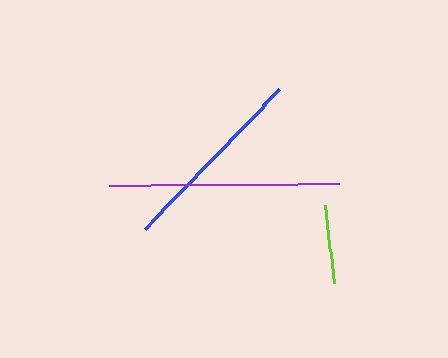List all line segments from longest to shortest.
From longest to shortest: purple, blue, lime.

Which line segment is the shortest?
The lime line is the shortest at approximately 79 pixels.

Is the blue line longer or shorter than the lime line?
The blue line is longer than the lime line.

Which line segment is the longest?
The purple line is the longest at approximately 231 pixels.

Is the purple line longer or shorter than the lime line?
The purple line is longer than the lime line.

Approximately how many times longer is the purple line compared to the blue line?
The purple line is approximately 1.2 times the length of the blue line.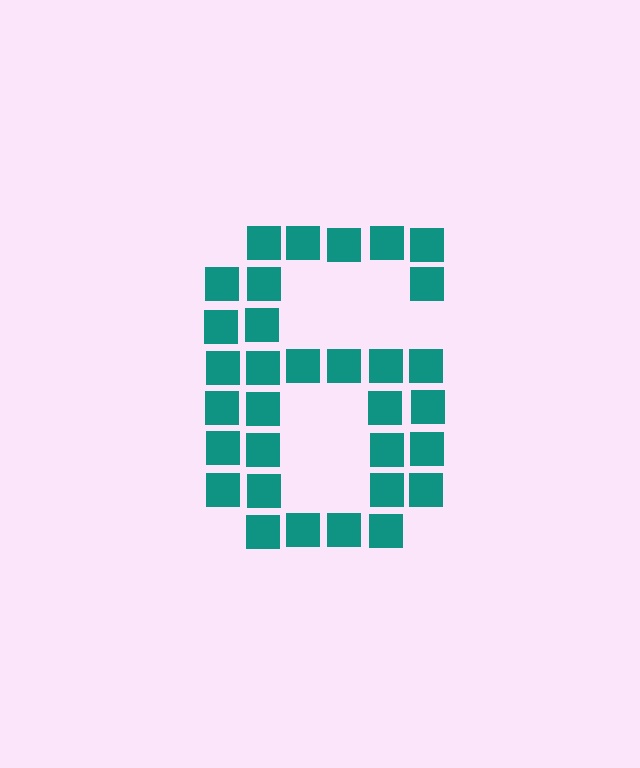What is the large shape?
The large shape is the digit 6.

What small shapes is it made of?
It is made of small squares.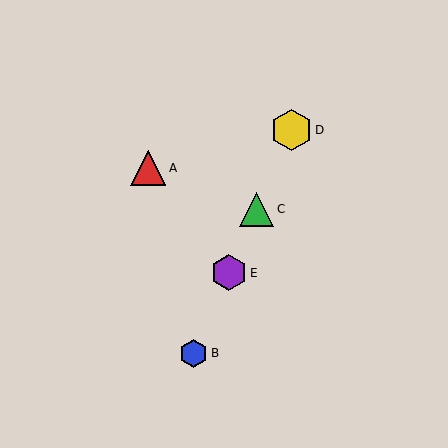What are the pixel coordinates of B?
Object B is at (194, 353).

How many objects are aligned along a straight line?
4 objects (B, C, D, E) are aligned along a straight line.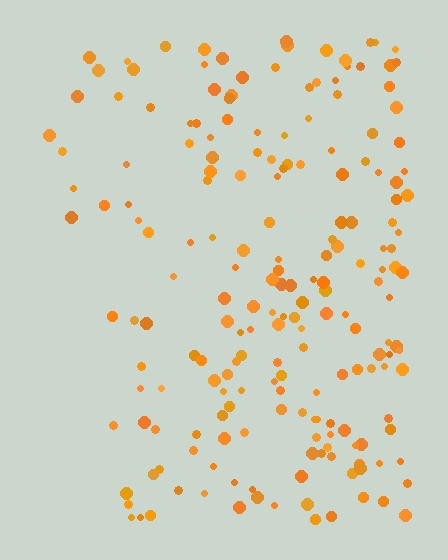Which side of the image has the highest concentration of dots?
The right.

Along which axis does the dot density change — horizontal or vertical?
Horizontal.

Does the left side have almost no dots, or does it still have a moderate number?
Still a moderate number, just noticeably fewer than the right.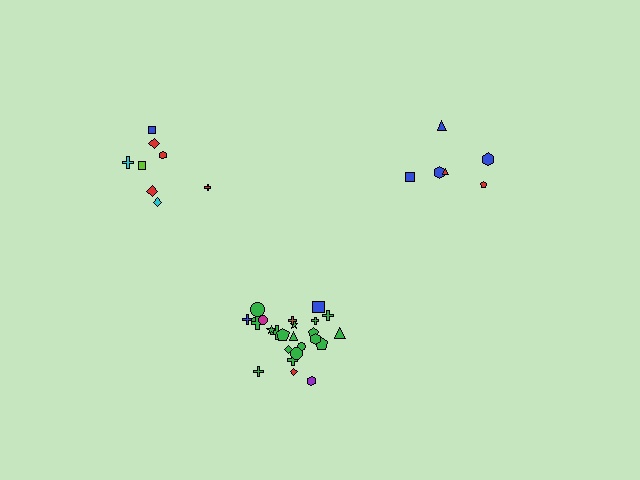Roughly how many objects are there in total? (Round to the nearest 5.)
Roughly 40 objects in total.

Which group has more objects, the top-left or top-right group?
The top-left group.